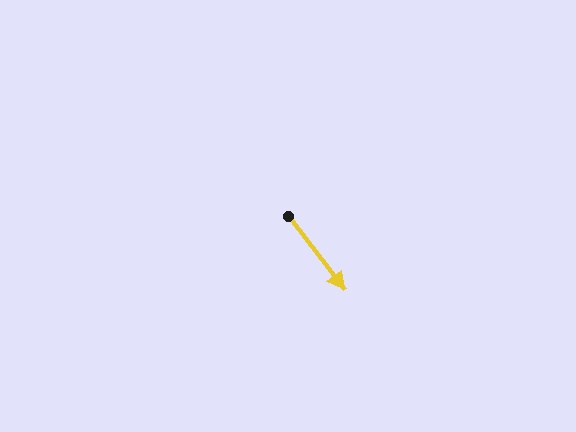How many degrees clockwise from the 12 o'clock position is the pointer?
Approximately 142 degrees.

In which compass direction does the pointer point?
Southeast.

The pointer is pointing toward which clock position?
Roughly 5 o'clock.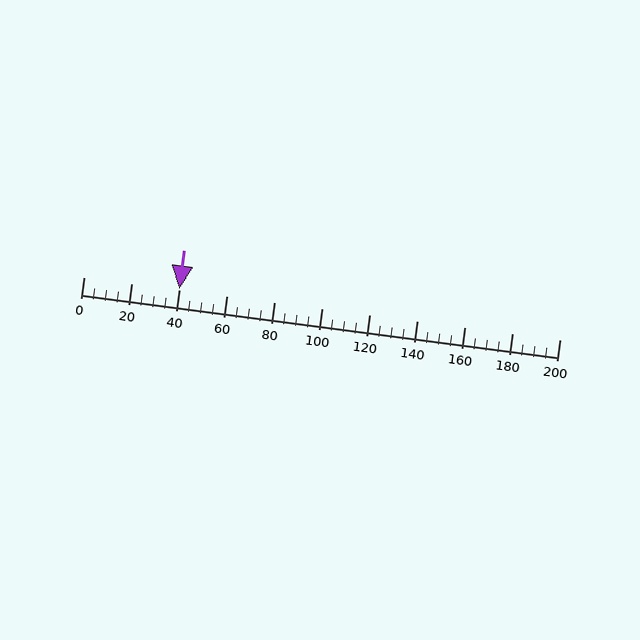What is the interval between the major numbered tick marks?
The major tick marks are spaced 20 units apart.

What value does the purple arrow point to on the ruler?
The purple arrow points to approximately 40.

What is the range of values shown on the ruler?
The ruler shows values from 0 to 200.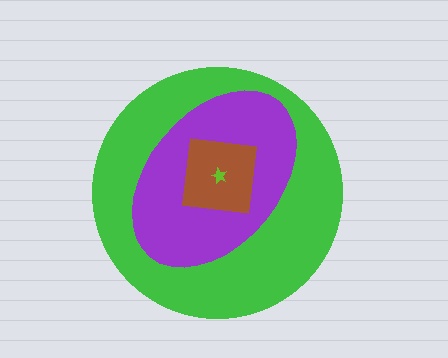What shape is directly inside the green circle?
The purple ellipse.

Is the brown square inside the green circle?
Yes.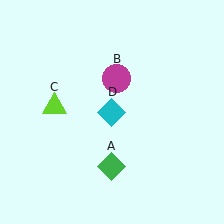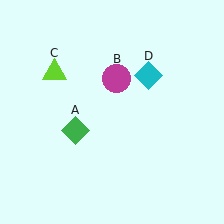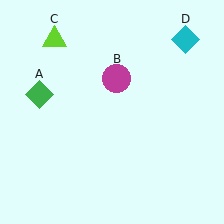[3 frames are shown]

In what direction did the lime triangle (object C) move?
The lime triangle (object C) moved up.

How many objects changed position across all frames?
3 objects changed position: green diamond (object A), lime triangle (object C), cyan diamond (object D).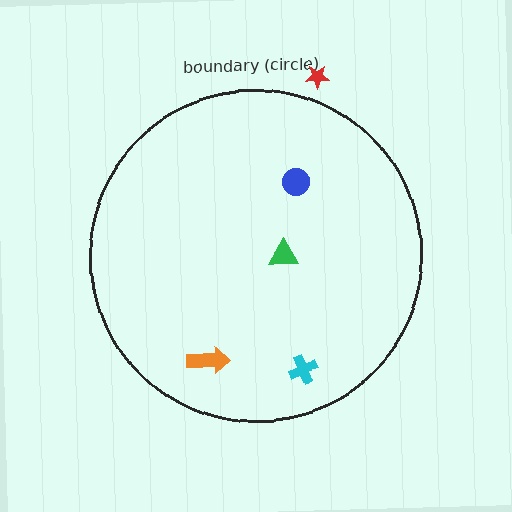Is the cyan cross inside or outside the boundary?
Inside.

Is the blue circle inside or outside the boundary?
Inside.